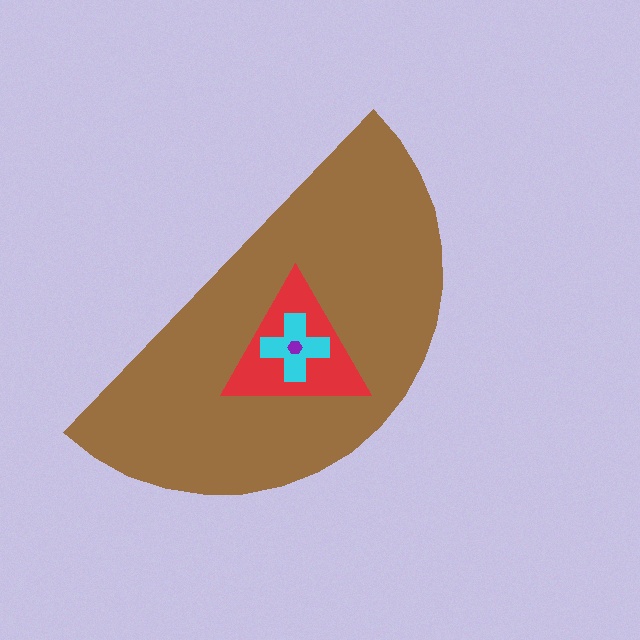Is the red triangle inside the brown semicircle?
Yes.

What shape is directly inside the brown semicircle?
The red triangle.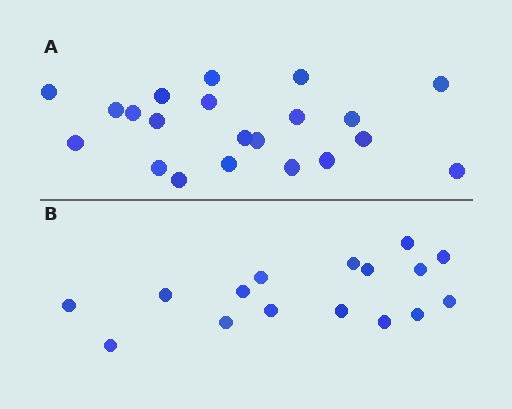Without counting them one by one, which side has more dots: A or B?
Region A (the top region) has more dots.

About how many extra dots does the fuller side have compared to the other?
Region A has about 5 more dots than region B.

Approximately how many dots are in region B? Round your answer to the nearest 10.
About 20 dots. (The exact count is 16, which rounds to 20.)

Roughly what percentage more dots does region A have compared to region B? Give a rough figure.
About 30% more.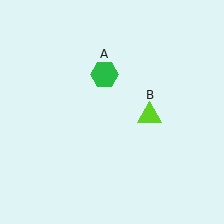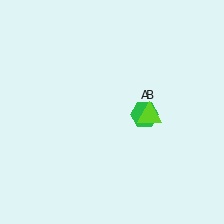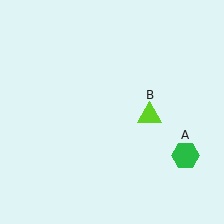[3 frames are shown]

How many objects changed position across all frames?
1 object changed position: green hexagon (object A).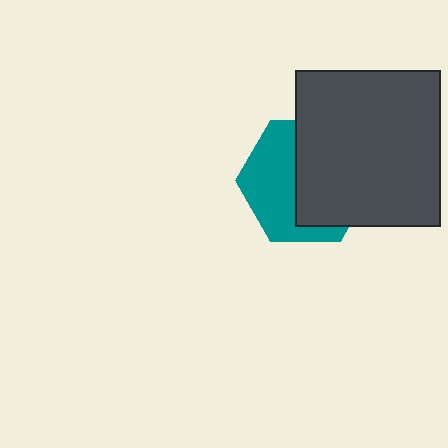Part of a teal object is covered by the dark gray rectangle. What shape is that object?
It is a hexagon.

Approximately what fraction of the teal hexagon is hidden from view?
Roughly 54% of the teal hexagon is hidden behind the dark gray rectangle.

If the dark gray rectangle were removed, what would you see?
You would see the complete teal hexagon.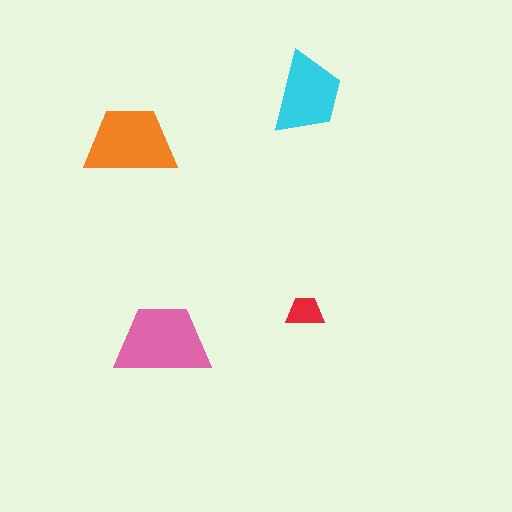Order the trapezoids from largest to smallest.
the pink one, the orange one, the cyan one, the red one.